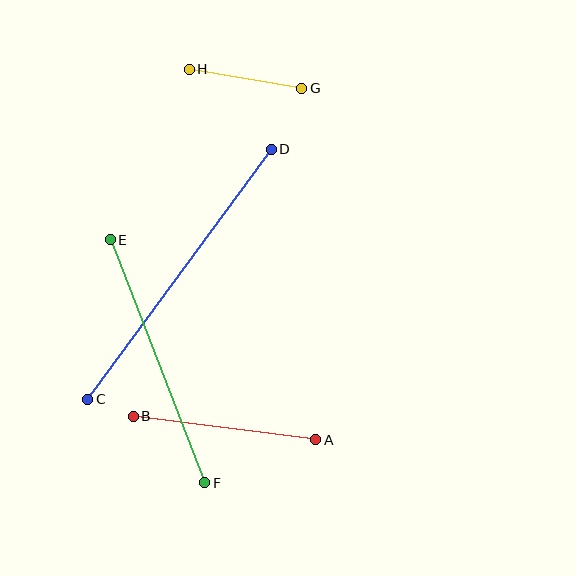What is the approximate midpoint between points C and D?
The midpoint is at approximately (180, 274) pixels.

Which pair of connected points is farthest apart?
Points C and D are farthest apart.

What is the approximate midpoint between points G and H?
The midpoint is at approximately (246, 79) pixels.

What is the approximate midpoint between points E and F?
The midpoint is at approximately (157, 361) pixels.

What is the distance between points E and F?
The distance is approximately 261 pixels.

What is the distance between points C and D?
The distance is approximately 310 pixels.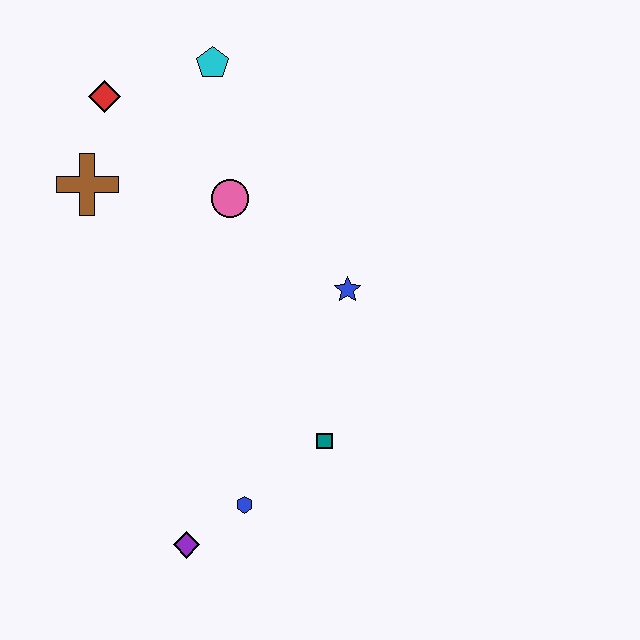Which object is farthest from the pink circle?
The purple diamond is farthest from the pink circle.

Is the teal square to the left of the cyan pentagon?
No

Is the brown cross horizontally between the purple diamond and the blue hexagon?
No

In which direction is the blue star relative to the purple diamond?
The blue star is above the purple diamond.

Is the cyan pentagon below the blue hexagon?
No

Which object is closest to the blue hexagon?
The purple diamond is closest to the blue hexagon.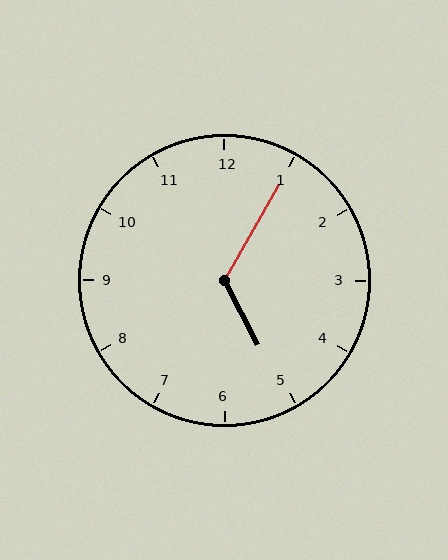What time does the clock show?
5:05.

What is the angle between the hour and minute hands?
Approximately 122 degrees.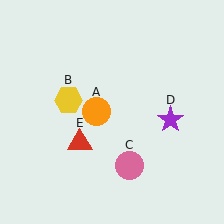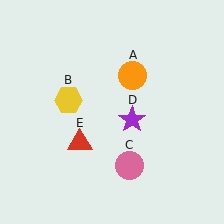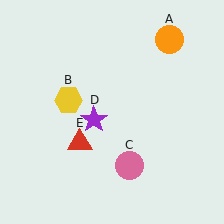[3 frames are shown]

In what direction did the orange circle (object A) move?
The orange circle (object A) moved up and to the right.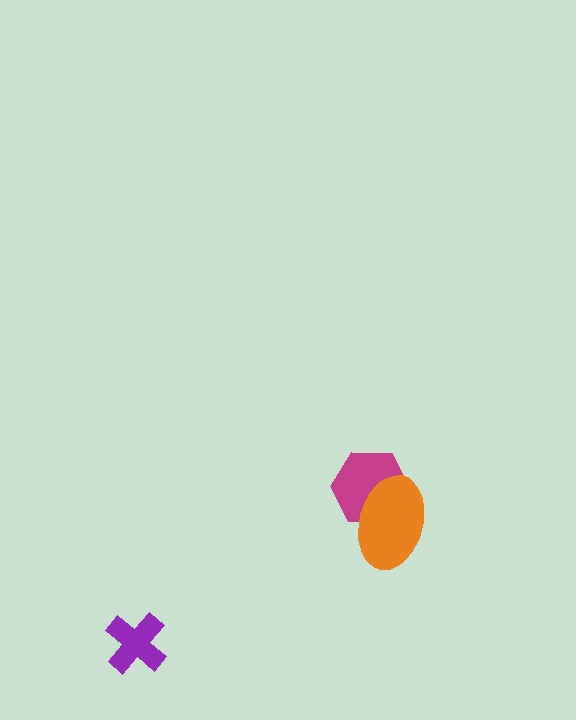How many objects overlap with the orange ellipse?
1 object overlaps with the orange ellipse.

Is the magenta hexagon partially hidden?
Yes, it is partially covered by another shape.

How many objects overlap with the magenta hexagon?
1 object overlaps with the magenta hexagon.